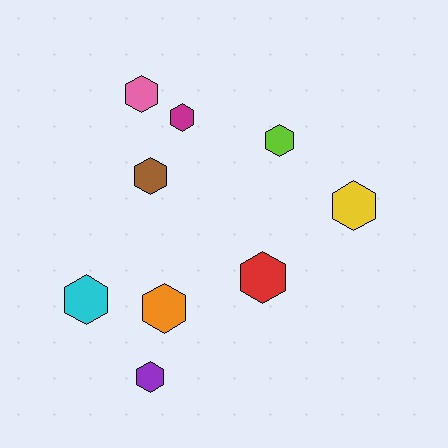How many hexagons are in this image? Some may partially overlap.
There are 9 hexagons.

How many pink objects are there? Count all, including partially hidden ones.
There is 1 pink object.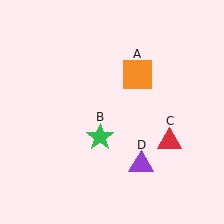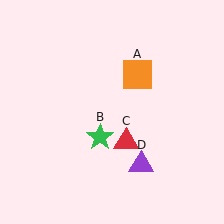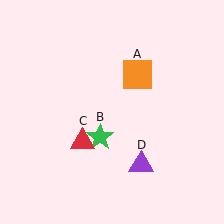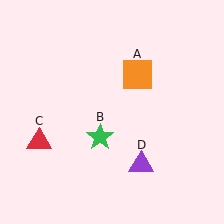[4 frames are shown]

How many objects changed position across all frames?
1 object changed position: red triangle (object C).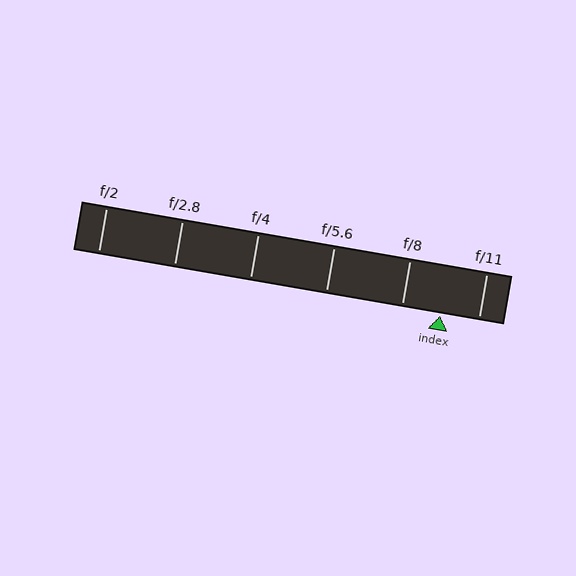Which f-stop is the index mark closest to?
The index mark is closest to f/11.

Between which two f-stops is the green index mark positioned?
The index mark is between f/8 and f/11.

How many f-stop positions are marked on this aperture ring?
There are 6 f-stop positions marked.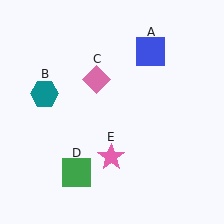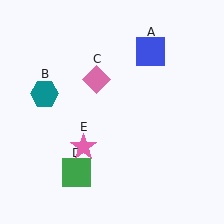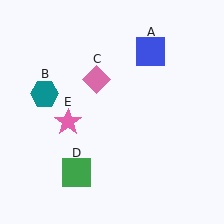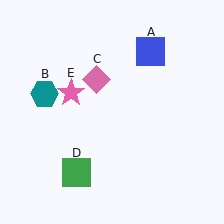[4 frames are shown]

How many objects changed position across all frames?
1 object changed position: pink star (object E).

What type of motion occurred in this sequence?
The pink star (object E) rotated clockwise around the center of the scene.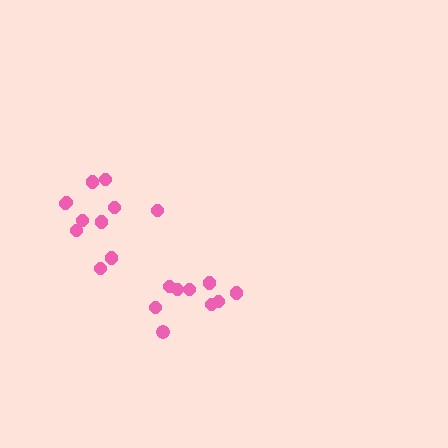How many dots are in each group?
Group 1: 9 dots, Group 2: 11 dots (20 total).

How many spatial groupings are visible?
There are 2 spatial groupings.